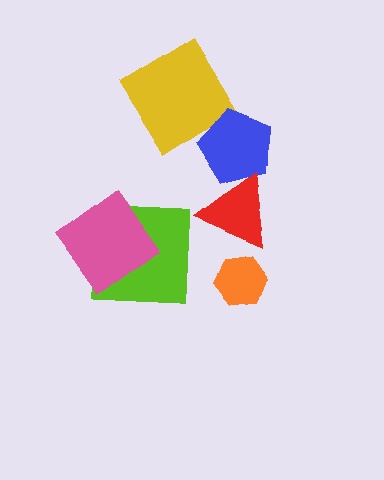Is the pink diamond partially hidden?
No, no other shape covers it.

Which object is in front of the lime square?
The pink diamond is in front of the lime square.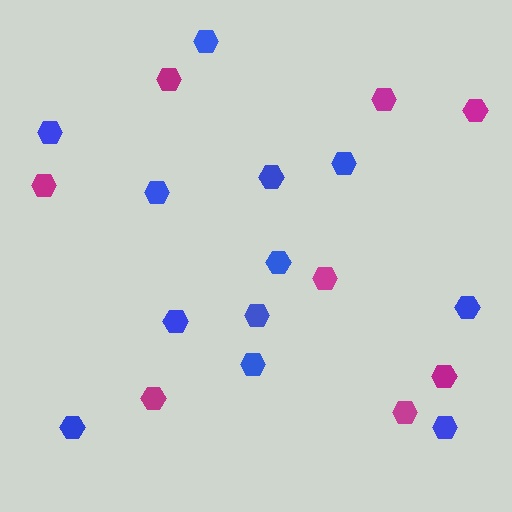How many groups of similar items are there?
There are 2 groups: one group of blue hexagons (12) and one group of magenta hexagons (8).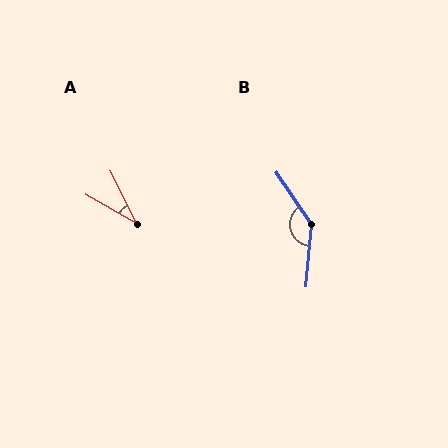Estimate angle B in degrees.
Approximately 140 degrees.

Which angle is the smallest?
A, at approximately 33 degrees.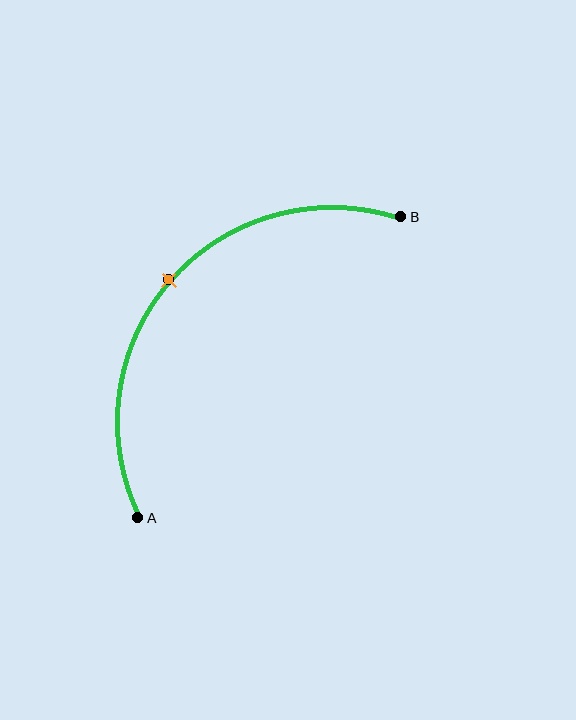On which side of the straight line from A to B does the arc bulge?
The arc bulges above and to the left of the straight line connecting A and B.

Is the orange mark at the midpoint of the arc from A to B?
Yes. The orange mark lies on the arc at equal arc-length from both A and B — it is the arc midpoint.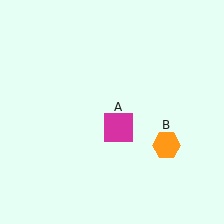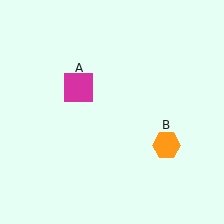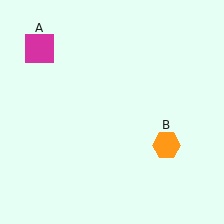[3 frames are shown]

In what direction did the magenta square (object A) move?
The magenta square (object A) moved up and to the left.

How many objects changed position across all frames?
1 object changed position: magenta square (object A).